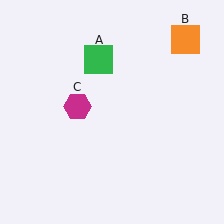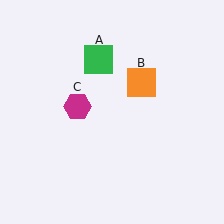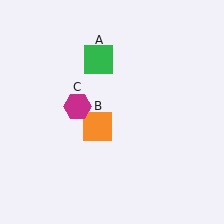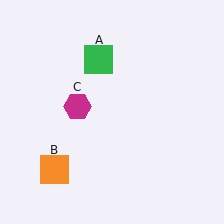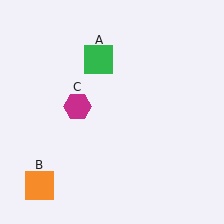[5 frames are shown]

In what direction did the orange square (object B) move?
The orange square (object B) moved down and to the left.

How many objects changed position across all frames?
1 object changed position: orange square (object B).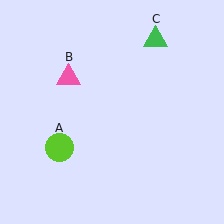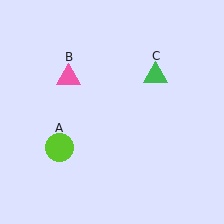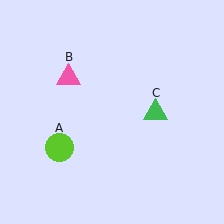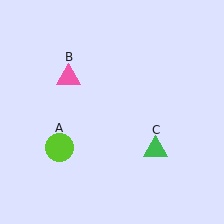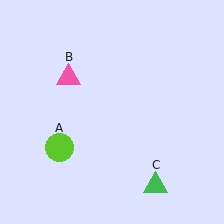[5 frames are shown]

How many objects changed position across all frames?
1 object changed position: green triangle (object C).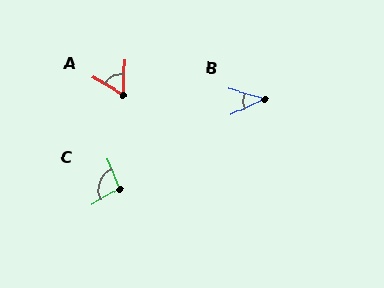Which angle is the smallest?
B, at approximately 41 degrees.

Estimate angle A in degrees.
Approximately 61 degrees.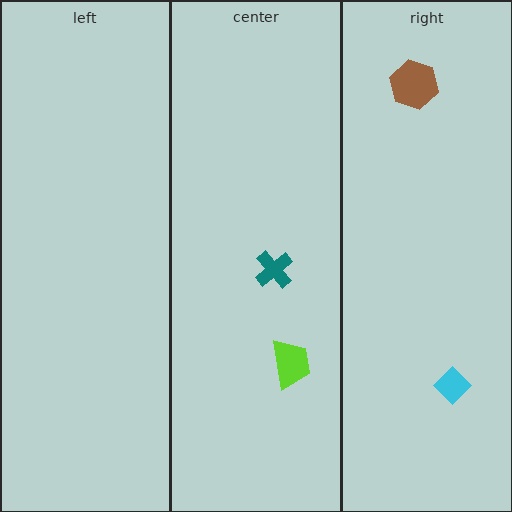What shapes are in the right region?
The cyan diamond, the brown hexagon.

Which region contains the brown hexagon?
The right region.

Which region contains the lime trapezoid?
The center region.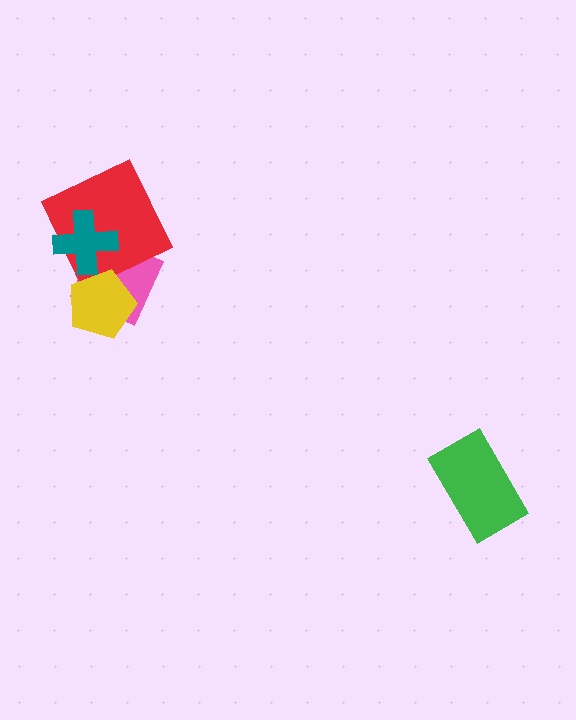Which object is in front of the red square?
The teal cross is in front of the red square.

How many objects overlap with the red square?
2 objects overlap with the red square.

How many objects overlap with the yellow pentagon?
1 object overlaps with the yellow pentagon.